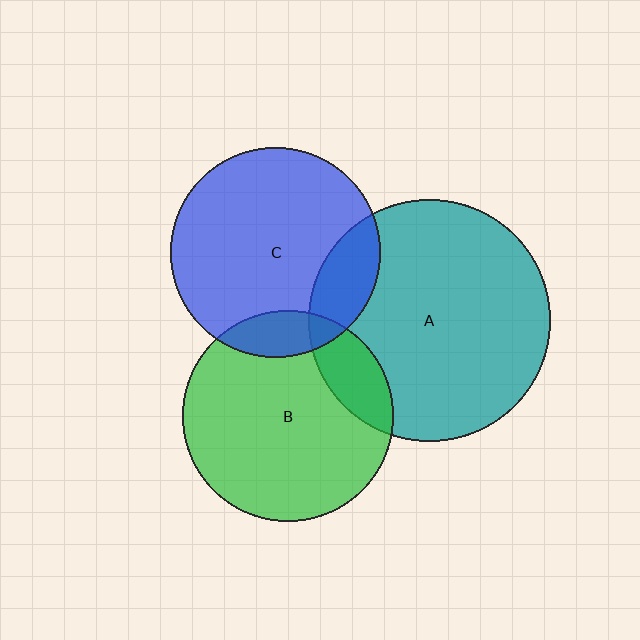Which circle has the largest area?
Circle A (teal).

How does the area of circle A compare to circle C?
Approximately 1.3 times.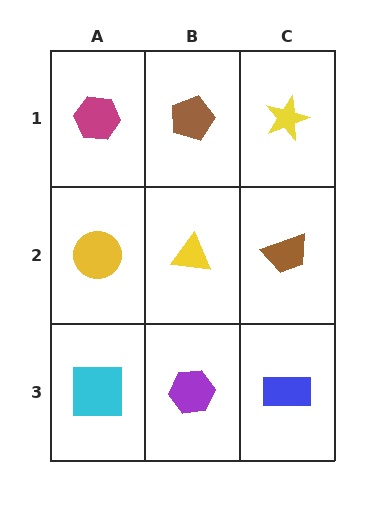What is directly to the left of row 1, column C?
A brown pentagon.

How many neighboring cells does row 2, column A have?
3.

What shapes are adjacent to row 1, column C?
A brown trapezoid (row 2, column C), a brown pentagon (row 1, column B).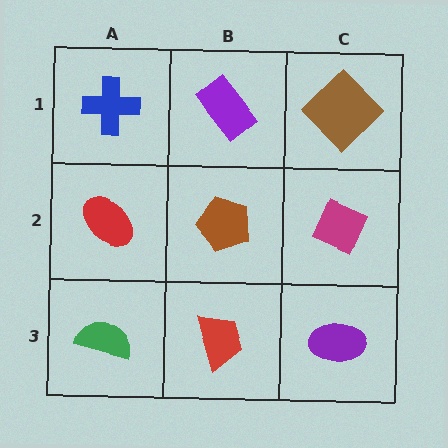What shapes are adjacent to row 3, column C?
A magenta diamond (row 2, column C), a red trapezoid (row 3, column B).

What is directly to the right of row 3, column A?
A red trapezoid.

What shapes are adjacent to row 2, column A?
A blue cross (row 1, column A), a green semicircle (row 3, column A), a brown pentagon (row 2, column B).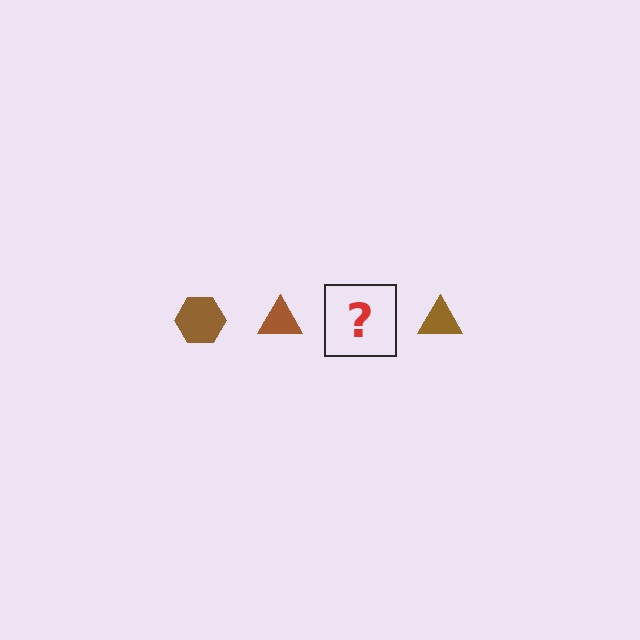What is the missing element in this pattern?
The missing element is a brown hexagon.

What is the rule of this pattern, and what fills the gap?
The rule is that the pattern cycles through hexagon, triangle shapes in brown. The gap should be filled with a brown hexagon.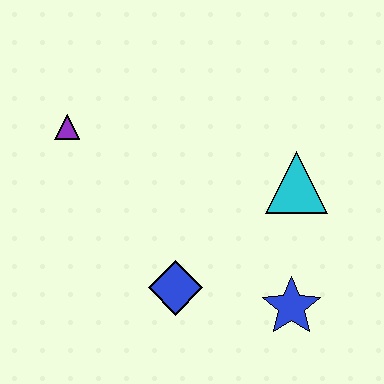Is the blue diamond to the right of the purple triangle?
Yes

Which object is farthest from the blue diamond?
The purple triangle is farthest from the blue diamond.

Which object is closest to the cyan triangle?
The blue star is closest to the cyan triangle.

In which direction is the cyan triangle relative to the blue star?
The cyan triangle is above the blue star.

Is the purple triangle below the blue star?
No